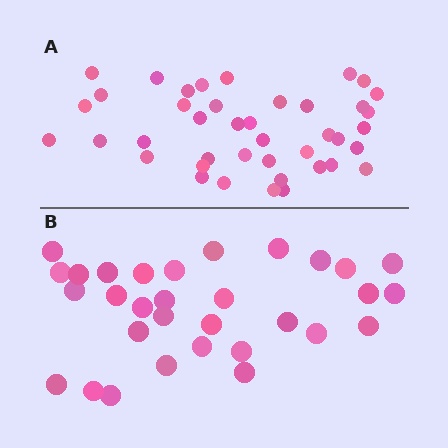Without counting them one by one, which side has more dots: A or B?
Region A (the top region) has more dots.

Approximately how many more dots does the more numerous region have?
Region A has roughly 10 or so more dots than region B.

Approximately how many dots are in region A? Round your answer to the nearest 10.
About 40 dots. (The exact count is 41, which rounds to 40.)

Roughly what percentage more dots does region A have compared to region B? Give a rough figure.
About 30% more.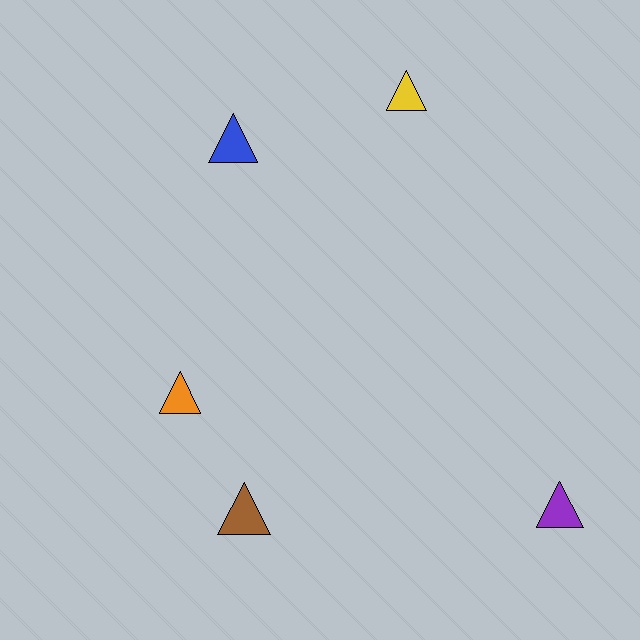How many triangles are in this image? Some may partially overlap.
There are 5 triangles.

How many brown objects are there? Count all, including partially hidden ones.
There is 1 brown object.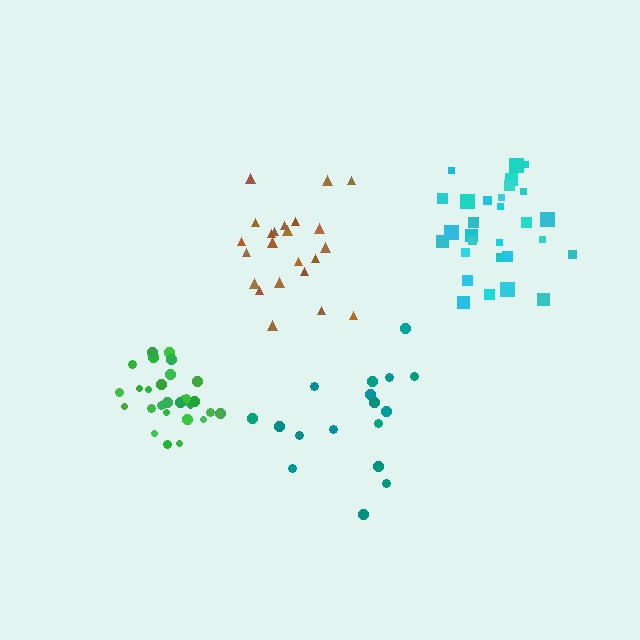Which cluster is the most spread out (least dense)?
Teal.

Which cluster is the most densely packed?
Green.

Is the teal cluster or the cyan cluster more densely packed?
Cyan.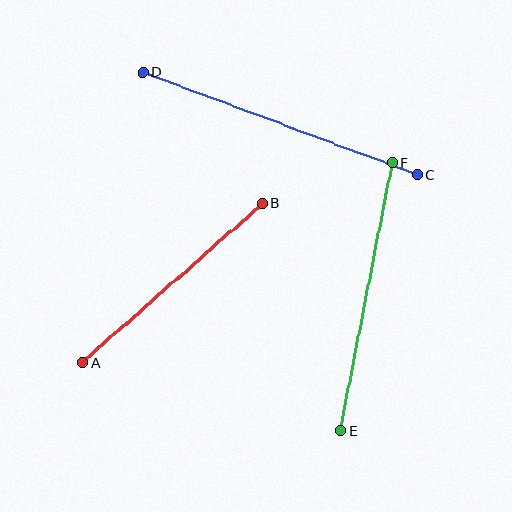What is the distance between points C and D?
The distance is approximately 293 pixels.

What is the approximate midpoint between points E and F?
The midpoint is at approximately (366, 296) pixels.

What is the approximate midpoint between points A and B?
The midpoint is at approximately (173, 283) pixels.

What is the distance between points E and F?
The distance is approximately 273 pixels.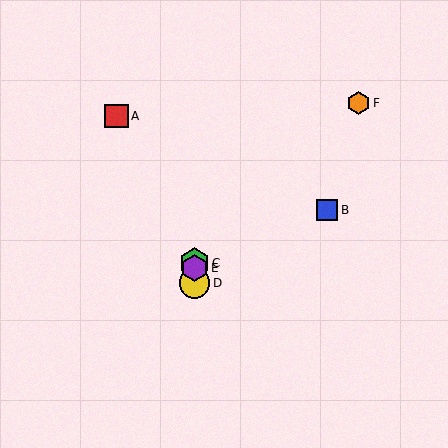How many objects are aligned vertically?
3 objects (C, D, E) are aligned vertically.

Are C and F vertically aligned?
No, C is at x≈195 and F is at x≈358.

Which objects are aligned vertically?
Objects C, D, E are aligned vertically.